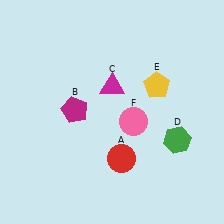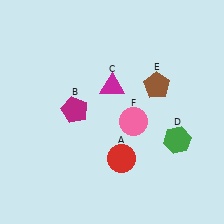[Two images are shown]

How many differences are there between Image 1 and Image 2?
There is 1 difference between the two images.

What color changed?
The pentagon (E) changed from yellow in Image 1 to brown in Image 2.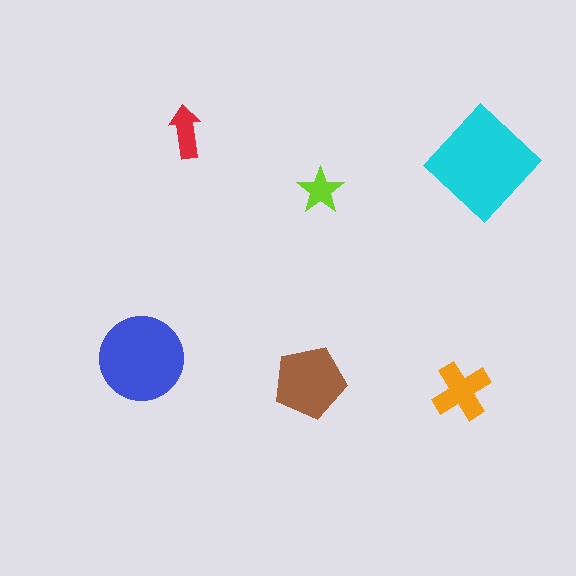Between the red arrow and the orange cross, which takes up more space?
The orange cross.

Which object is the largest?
The cyan diamond.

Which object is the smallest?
The lime star.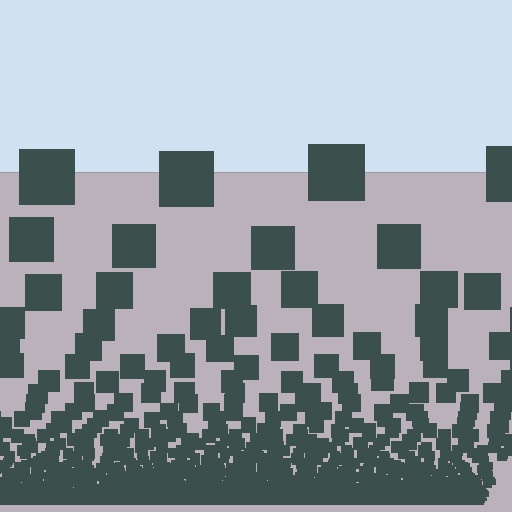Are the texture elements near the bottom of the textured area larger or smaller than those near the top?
Smaller. The gradient is inverted — elements near the bottom are smaller and denser.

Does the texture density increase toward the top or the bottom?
Density increases toward the bottom.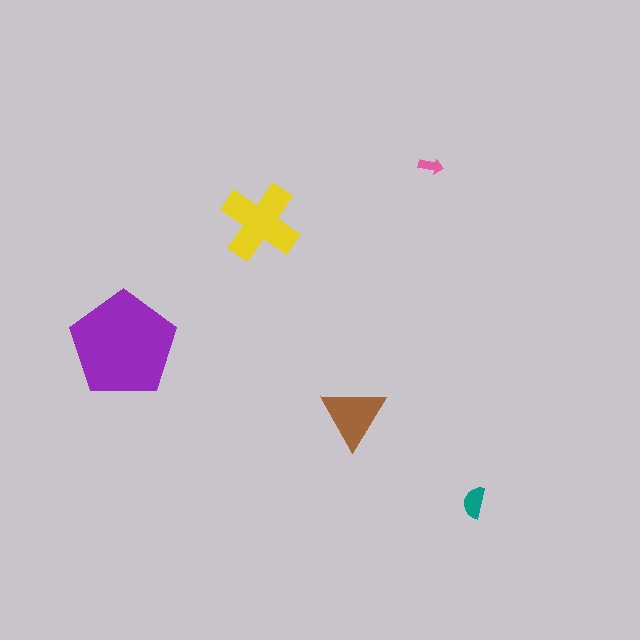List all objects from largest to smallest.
The purple pentagon, the yellow cross, the brown triangle, the teal semicircle, the pink arrow.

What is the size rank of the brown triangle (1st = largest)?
3rd.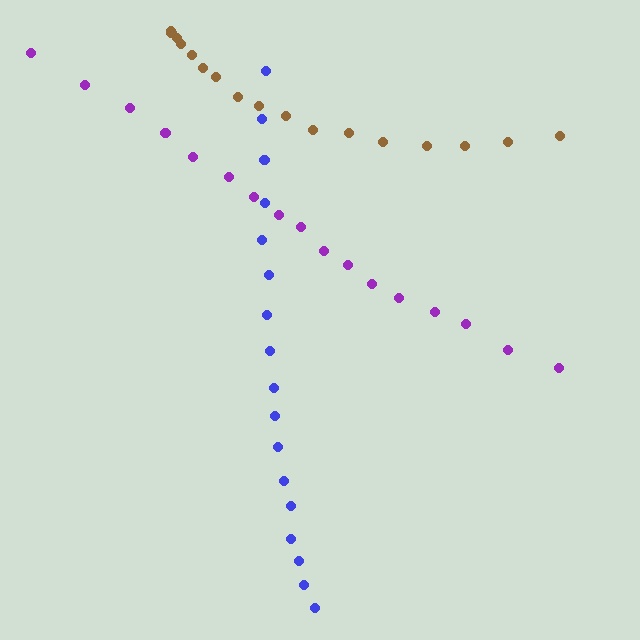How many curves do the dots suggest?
There are 3 distinct paths.